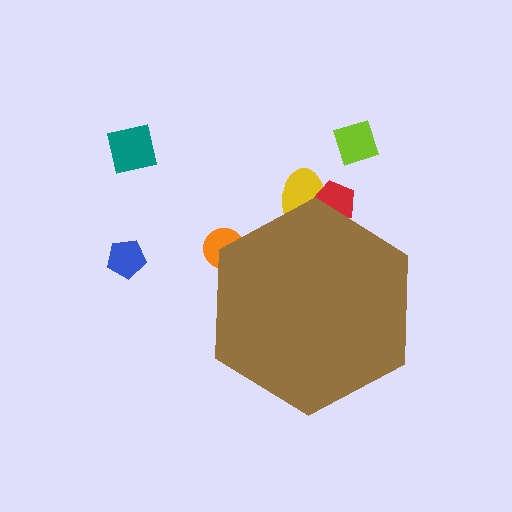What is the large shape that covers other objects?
A brown hexagon.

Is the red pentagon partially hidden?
Yes, the red pentagon is partially hidden behind the brown hexagon.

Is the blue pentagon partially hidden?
No, the blue pentagon is fully visible.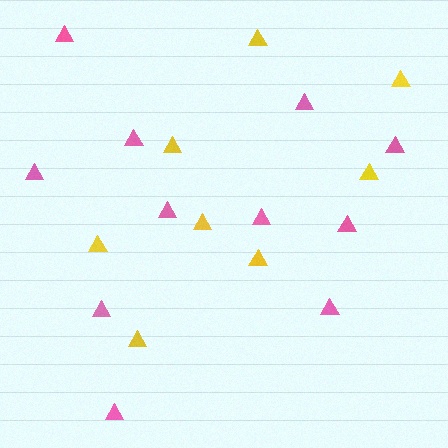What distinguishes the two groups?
There are 2 groups: one group of yellow triangles (8) and one group of pink triangles (11).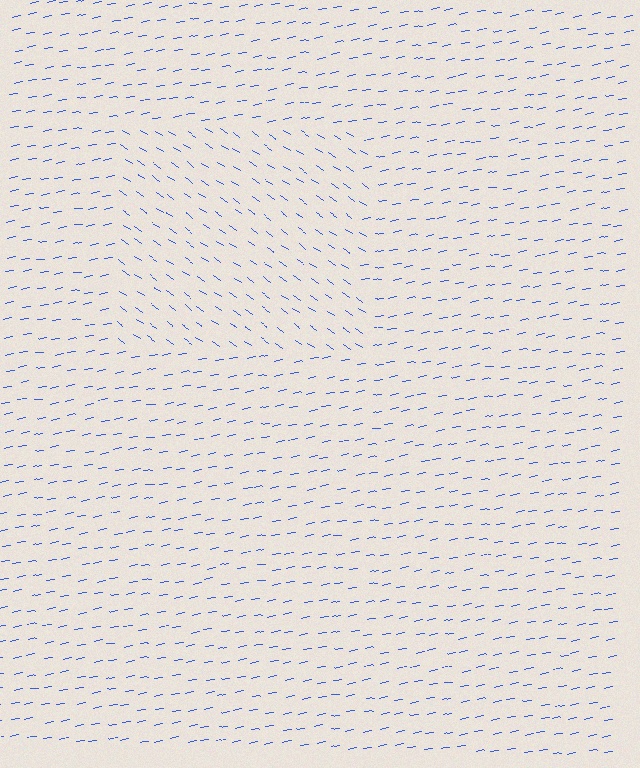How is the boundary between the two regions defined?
The boundary is defined purely by a change in line orientation (approximately 45 degrees difference). All lines are the same color and thickness.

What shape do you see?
I see a rectangle.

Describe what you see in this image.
The image is filled with small blue line segments. A rectangle region in the image has lines oriented differently from the surrounding lines, creating a visible texture boundary.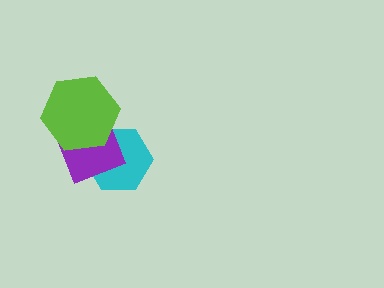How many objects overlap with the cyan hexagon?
2 objects overlap with the cyan hexagon.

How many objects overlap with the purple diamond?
2 objects overlap with the purple diamond.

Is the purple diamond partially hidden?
Yes, it is partially covered by another shape.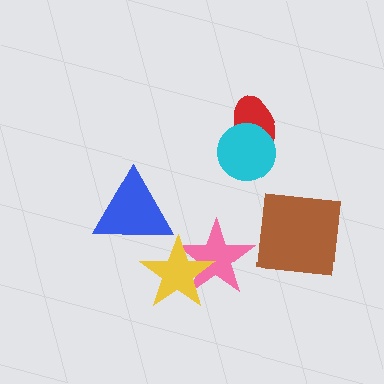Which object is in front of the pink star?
The yellow star is in front of the pink star.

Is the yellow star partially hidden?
No, no other shape covers it.